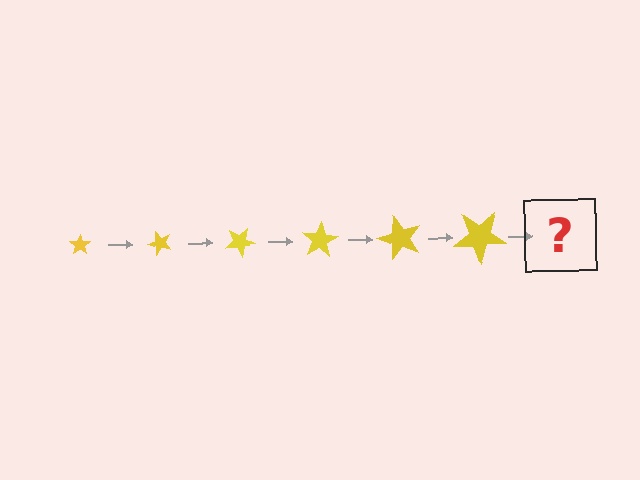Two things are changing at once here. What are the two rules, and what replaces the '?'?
The two rules are that the star grows larger each step and it rotates 50 degrees each step. The '?' should be a star, larger than the previous one and rotated 300 degrees from the start.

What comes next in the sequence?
The next element should be a star, larger than the previous one and rotated 300 degrees from the start.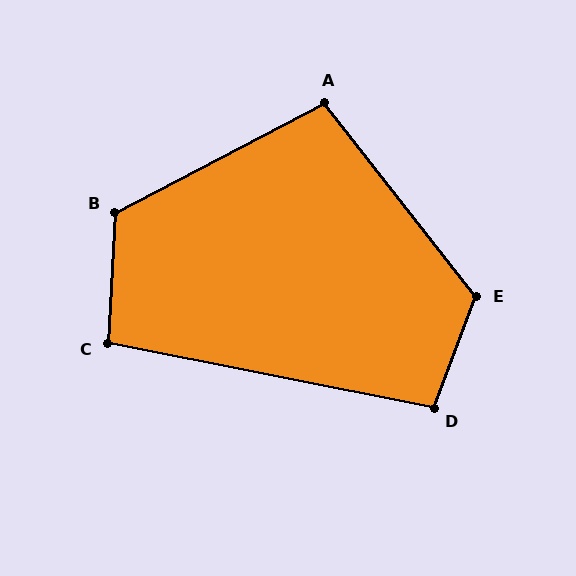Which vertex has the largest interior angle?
B, at approximately 121 degrees.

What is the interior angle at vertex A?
Approximately 101 degrees (obtuse).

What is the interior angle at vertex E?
Approximately 121 degrees (obtuse).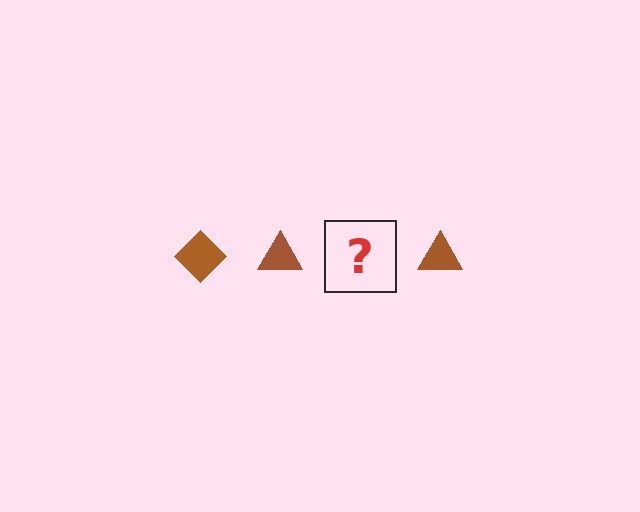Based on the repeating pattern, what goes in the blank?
The blank should be a brown diamond.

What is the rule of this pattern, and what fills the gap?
The rule is that the pattern cycles through diamond, triangle shapes in brown. The gap should be filled with a brown diamond.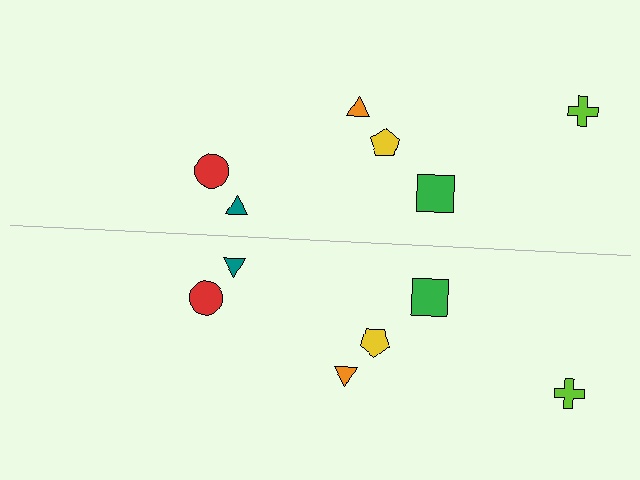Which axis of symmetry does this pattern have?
The pattern has a horizontal axis of symmetry running through the center of the image.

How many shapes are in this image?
There are 12 shapes in this image.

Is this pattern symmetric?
Yes, this pattern has bilateral (reflection) symmetry.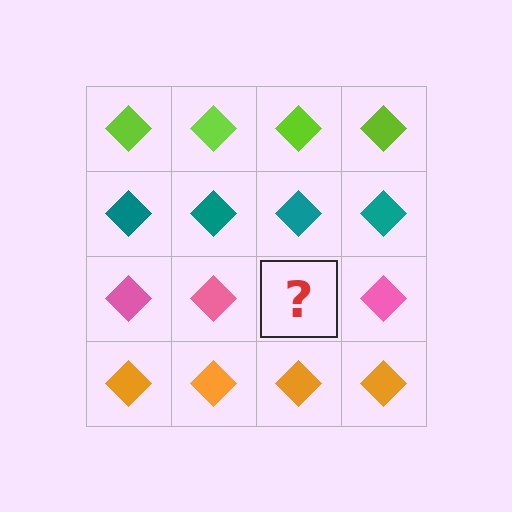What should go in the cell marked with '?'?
The missing cell should contain a pink diamond.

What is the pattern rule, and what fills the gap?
The rule is that each row has a consistent color. The gap should be filled with a pink diamond.